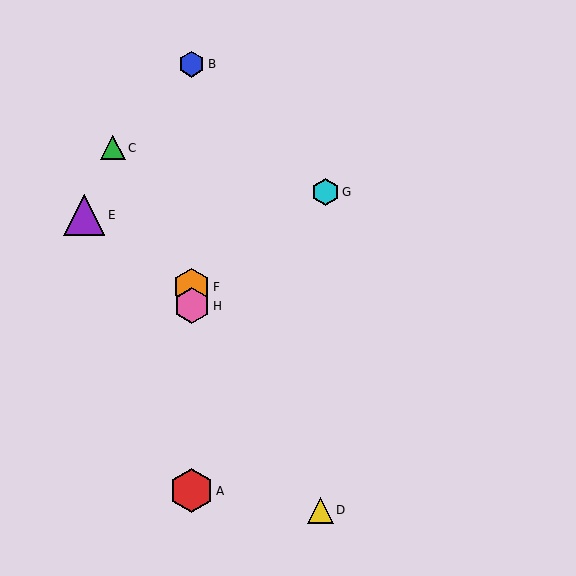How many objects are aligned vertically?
4 objects (A, B, F, H) are aligned vertically.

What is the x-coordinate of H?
Object H is at x≈192.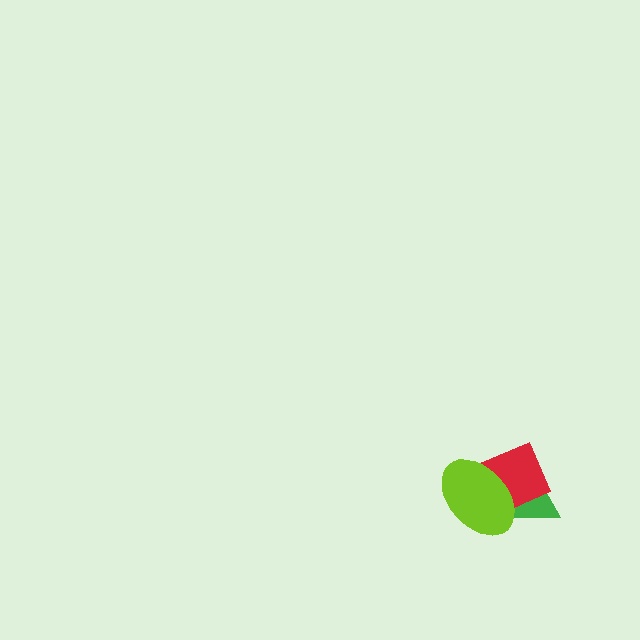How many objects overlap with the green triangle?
2 objects overlap with the green triangle.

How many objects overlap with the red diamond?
2 objects overlap with the red diamond.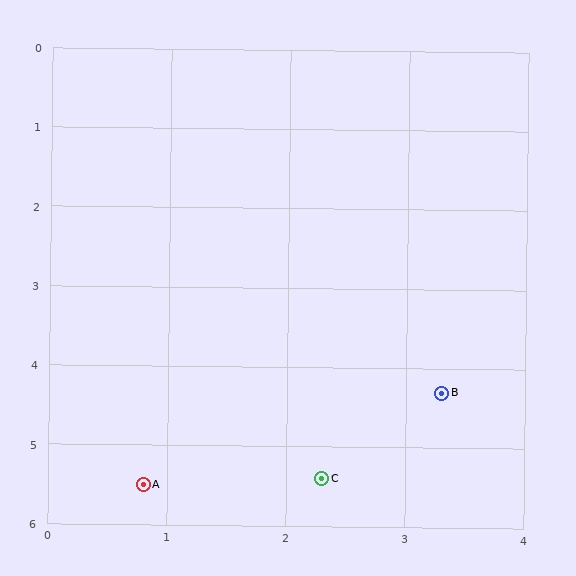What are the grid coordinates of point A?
Point A is at approximately (0.8, 5.5).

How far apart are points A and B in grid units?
Points A and B are about 2.8 grid units apart.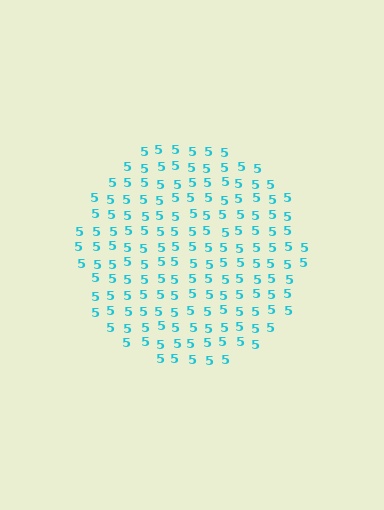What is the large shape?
The large shape is a circle.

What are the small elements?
The small elements are digit 5's.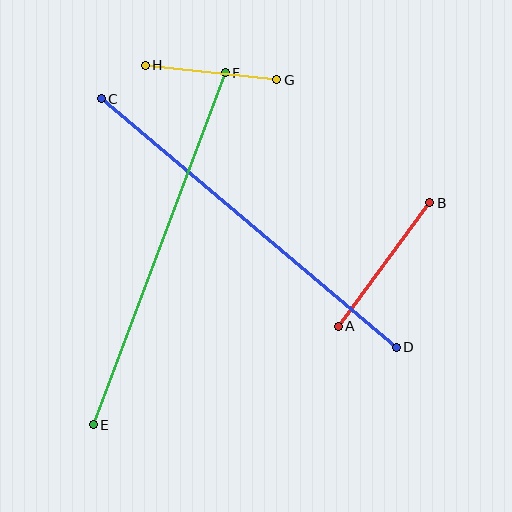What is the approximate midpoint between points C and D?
The midpoint is at approximately (249, 223) pixels.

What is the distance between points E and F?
The distance is approximately 376 pixels.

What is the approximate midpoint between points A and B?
The midpoint is at approximately (384, 265) pixels.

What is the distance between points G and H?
The distance is approximately 133 pixels.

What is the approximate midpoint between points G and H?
The midpoint is at approximately (211, 73) pixels.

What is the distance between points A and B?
The distance is approximately 153 pixels.